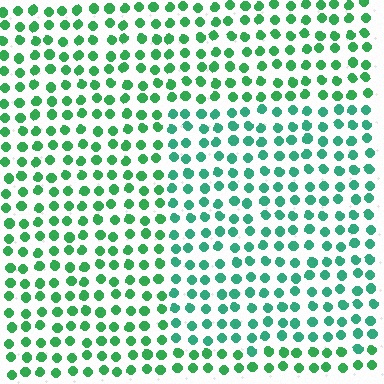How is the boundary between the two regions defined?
The boundary is defined purely by a slight shift in hue (about 23 degrees). Spacing, size, and orientation are identical on both sides.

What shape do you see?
I see a rectangle.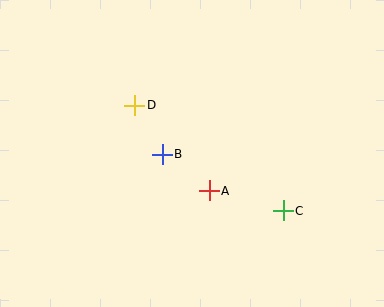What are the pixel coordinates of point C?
Point C is at (283, 211).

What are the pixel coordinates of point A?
Point A is at (209, 191).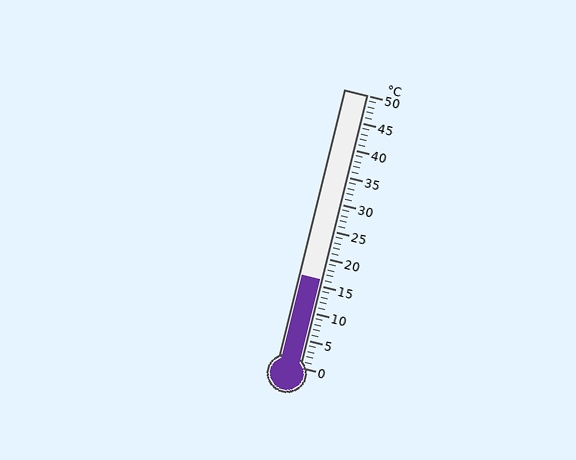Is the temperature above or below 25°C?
The temperature is below 25°C.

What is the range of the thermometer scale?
The thermometer scale ranges from 0°C to 50°C.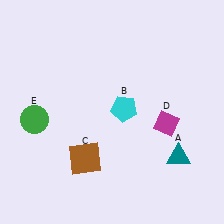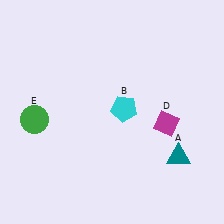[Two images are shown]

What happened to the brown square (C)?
The brown square (C) was removed in Image 2. It was in the bottom-left area of Image 1.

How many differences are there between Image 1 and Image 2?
There is 1 difference between the two images.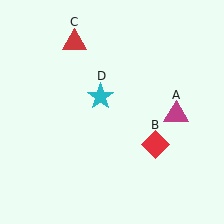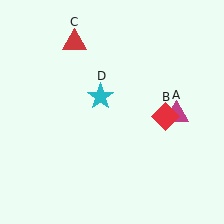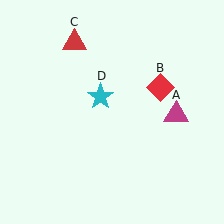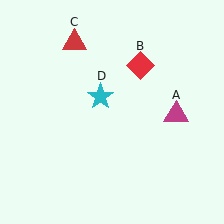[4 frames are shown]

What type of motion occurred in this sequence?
The red diamond (object B) rotated counterclockwise around the center of the scene.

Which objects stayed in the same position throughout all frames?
Magenta triangle (object A) and red triangle (object C) and cyan star (object D) remained stationary.